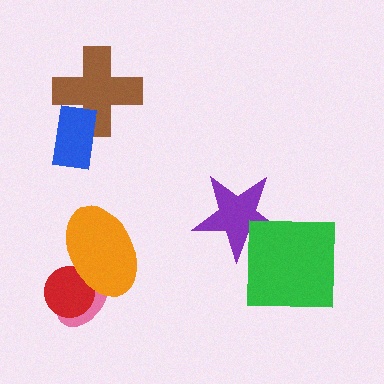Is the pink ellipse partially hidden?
Yes, it is partially covered by another shape.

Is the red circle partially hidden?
Yes, it is partially covered by another shape.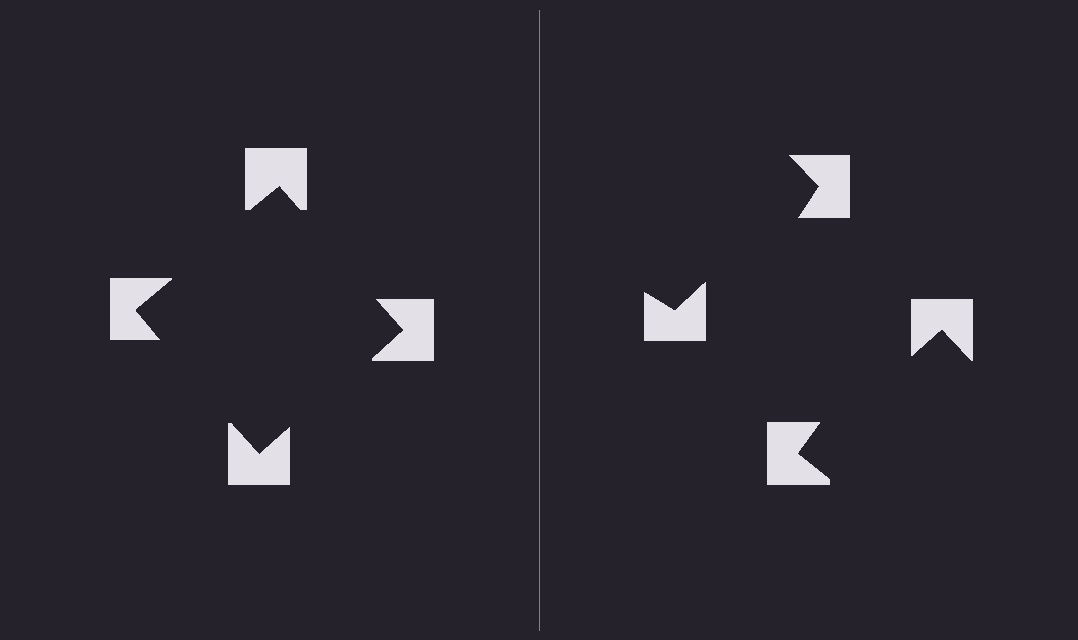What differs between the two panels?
The notched squares are positioned identically on both sides; only the wedge orientations differ. On the left they align to a square; on the right they are misaligned.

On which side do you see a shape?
An illusory square appears on the left side. On the right side the wedge cuts are rotated, so no coherent shape forms.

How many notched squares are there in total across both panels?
8 — 4 on each side.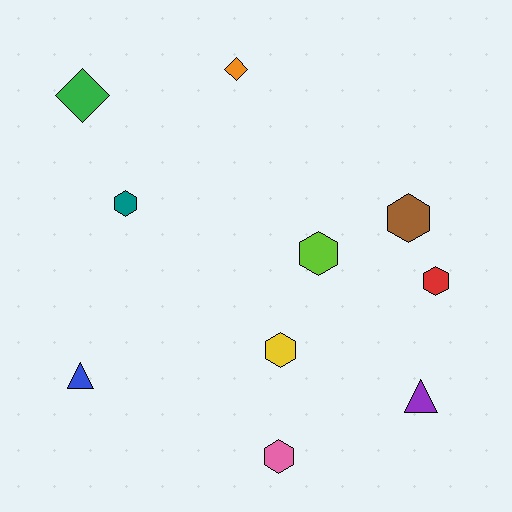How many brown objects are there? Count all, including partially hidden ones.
There is 1 brown object.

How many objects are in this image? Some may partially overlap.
There are 10 objects.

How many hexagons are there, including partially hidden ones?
There are 6 hexagons.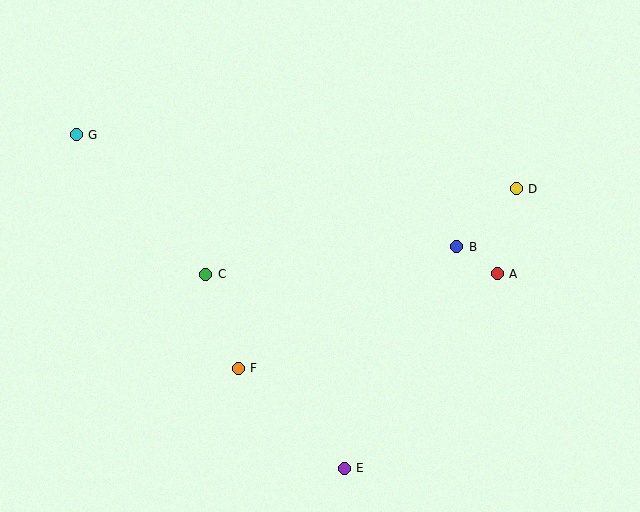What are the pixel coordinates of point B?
Point B is at (457, 247).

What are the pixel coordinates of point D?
Point D is at (516, 189).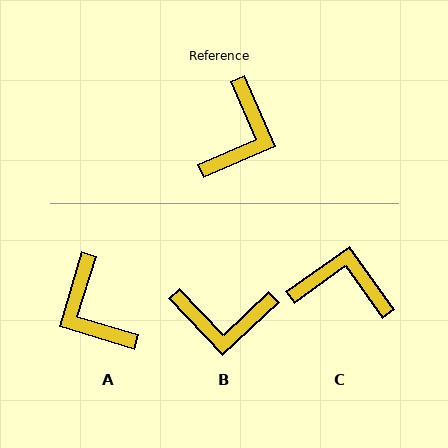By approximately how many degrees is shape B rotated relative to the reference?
Approximately 70 degrees clockwise.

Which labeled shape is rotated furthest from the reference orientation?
A, about 130 degrees away.